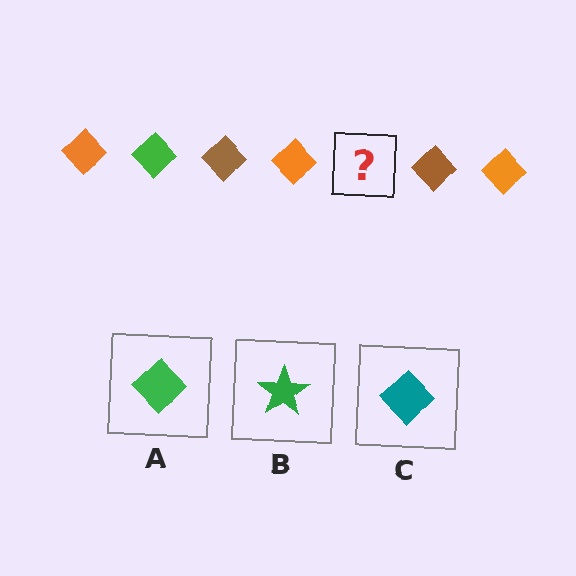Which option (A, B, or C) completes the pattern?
A.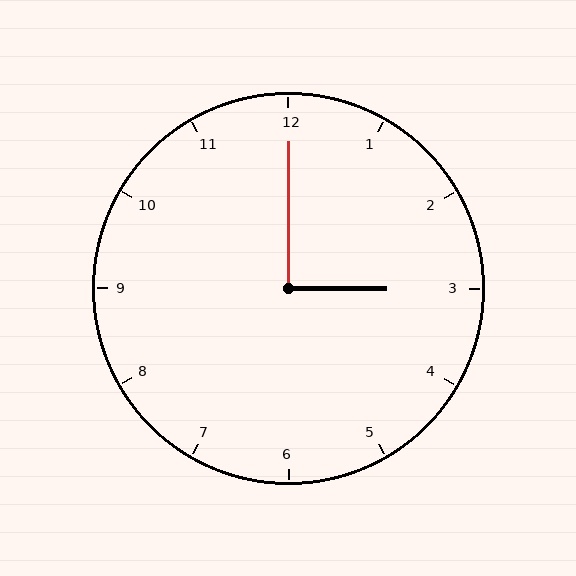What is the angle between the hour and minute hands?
Approximately 90 degrees.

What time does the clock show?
3:00.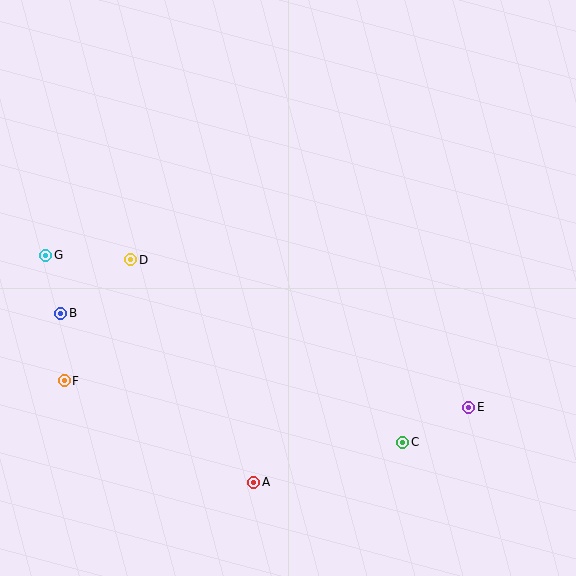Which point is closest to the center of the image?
Point D at (131, 260) is closest to the center.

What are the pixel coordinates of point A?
Point A is at (254, 482).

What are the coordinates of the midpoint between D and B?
The midpoint between D and B is at (96, 286).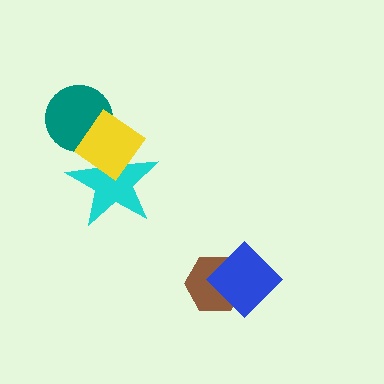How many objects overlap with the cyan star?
2 objects overlap with the cyan star.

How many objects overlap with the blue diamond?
1 object overlaps with the blue diamond.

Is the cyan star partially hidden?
Yes, it is partially covered by another shape.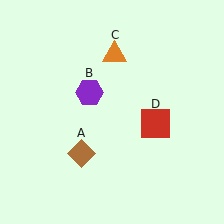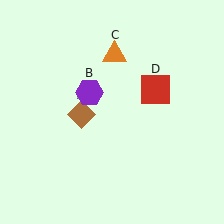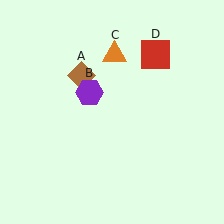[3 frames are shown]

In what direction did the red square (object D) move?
The red square (object D) moved up.